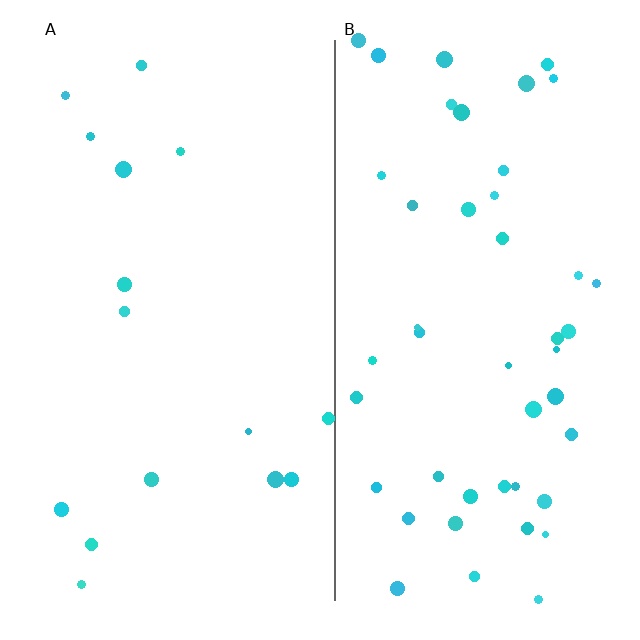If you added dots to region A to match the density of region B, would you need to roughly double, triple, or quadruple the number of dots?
Approximately triple.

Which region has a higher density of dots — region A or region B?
B (the right).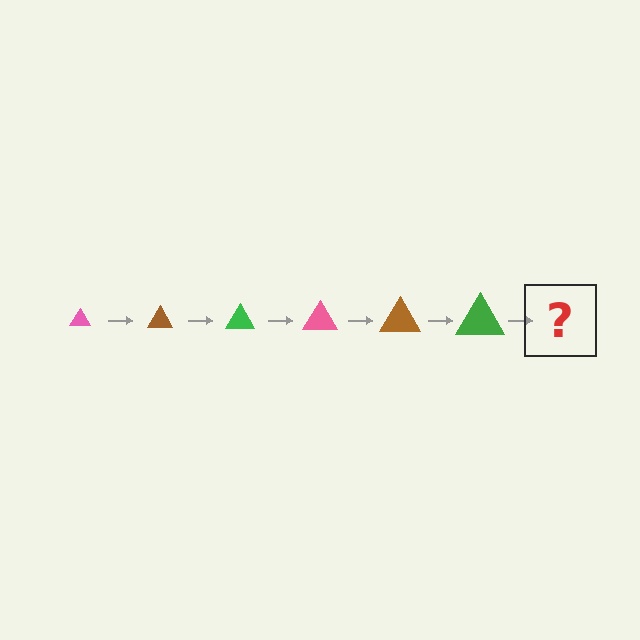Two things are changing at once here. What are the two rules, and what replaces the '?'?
The two rules are that the triangle grows larger each step and the color cycles through pink, brown, and green. The '?' should be a pink triangle, larger than the previous one.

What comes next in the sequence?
The next element should be a pink triangle, larger than the previous one.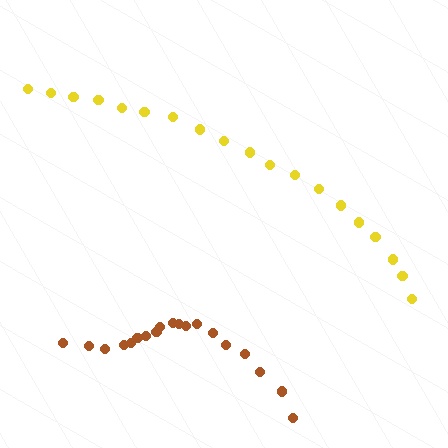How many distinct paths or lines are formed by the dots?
There are 2 distinct paths.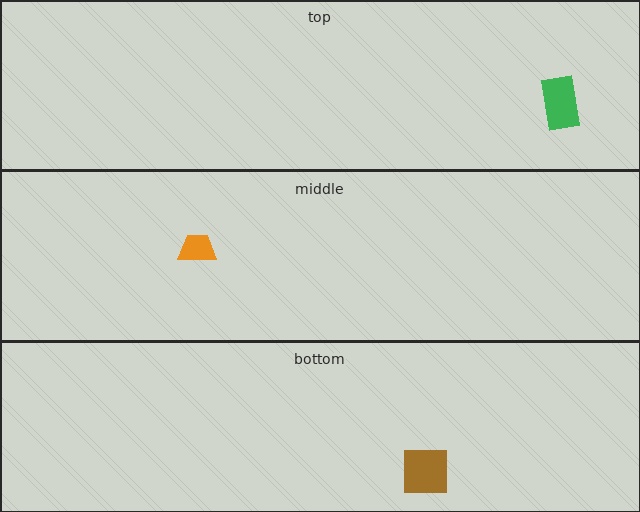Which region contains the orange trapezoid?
The middle region.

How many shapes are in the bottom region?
1.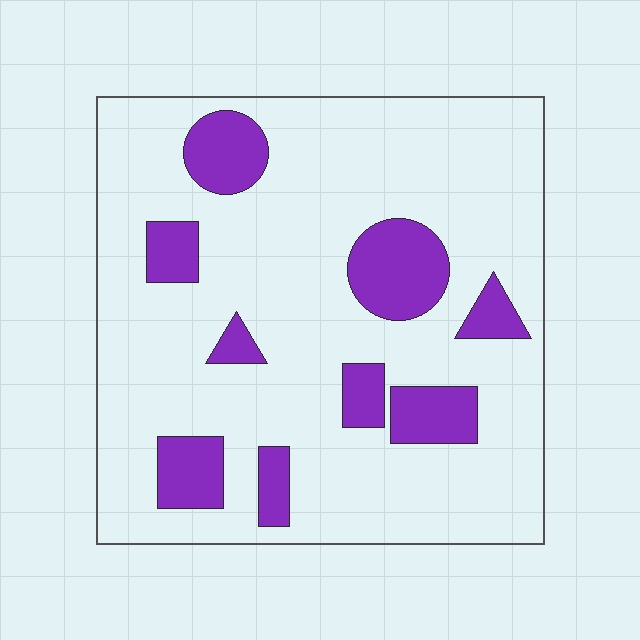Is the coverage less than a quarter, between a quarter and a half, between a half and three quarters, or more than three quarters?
Less than a quarter.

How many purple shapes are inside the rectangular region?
9.